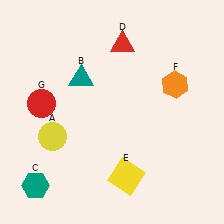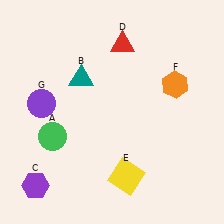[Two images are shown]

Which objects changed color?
A changed from yellow to green. C changed from teal to purple. G changed from red to purple.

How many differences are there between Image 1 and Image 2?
There are 3 differences between the two images.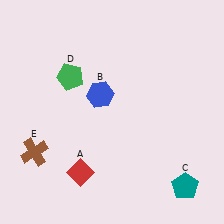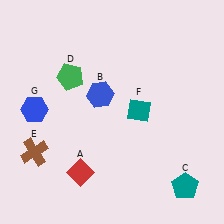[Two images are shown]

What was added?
A teal diamond (F), a blue hexagon (G) were added in Image 2.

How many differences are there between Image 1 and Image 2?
There are 2 differences between the two images.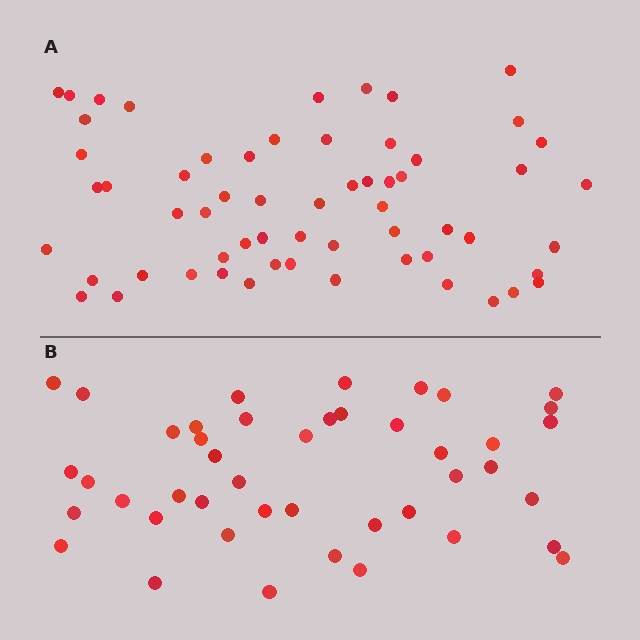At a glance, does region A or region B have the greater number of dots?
Region A (the top region) has more dots.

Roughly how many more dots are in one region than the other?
Region A has approximately 15 more dots than region B.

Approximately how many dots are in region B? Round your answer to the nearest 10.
About 40 dots. (The exact count is 44, which rounds to 40.)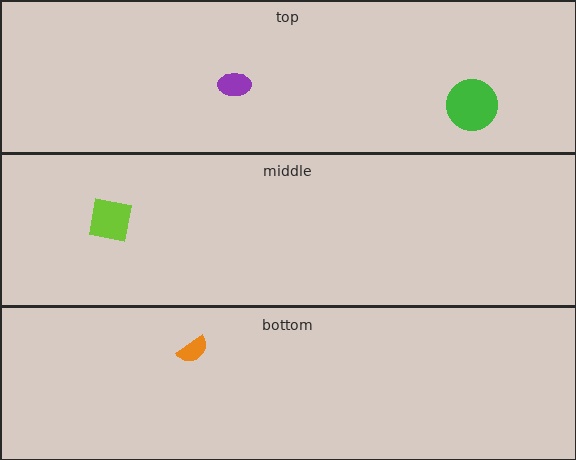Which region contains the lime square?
The middle region.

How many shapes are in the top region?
2.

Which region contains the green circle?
The top region.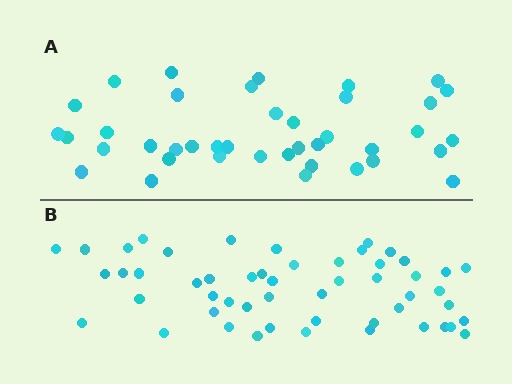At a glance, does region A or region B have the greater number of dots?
Region B (the bottom region) has more dots.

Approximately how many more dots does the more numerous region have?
Region B has roughly 12 or so more dots than region A.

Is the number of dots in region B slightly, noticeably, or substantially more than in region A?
Region B has noticeably more, but not dramatically so. The ratio is roughly 1.3 to 1.